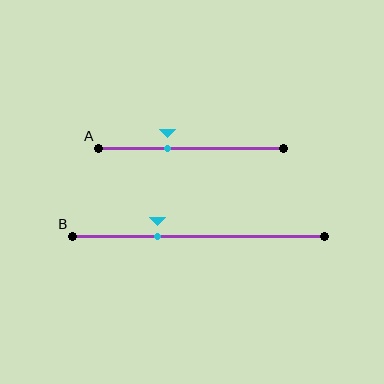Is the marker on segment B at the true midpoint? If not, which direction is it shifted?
No, the marker on segment B is shifted to the left by about 16% of the segment length.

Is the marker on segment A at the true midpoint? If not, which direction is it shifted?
No, the marker on segment A is shifted to the left by about 13% of the segment length.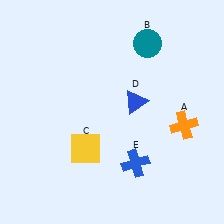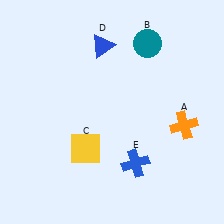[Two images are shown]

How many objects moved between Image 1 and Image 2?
1 object moved between the two images.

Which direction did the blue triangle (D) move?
The blue triangle (D) moved up.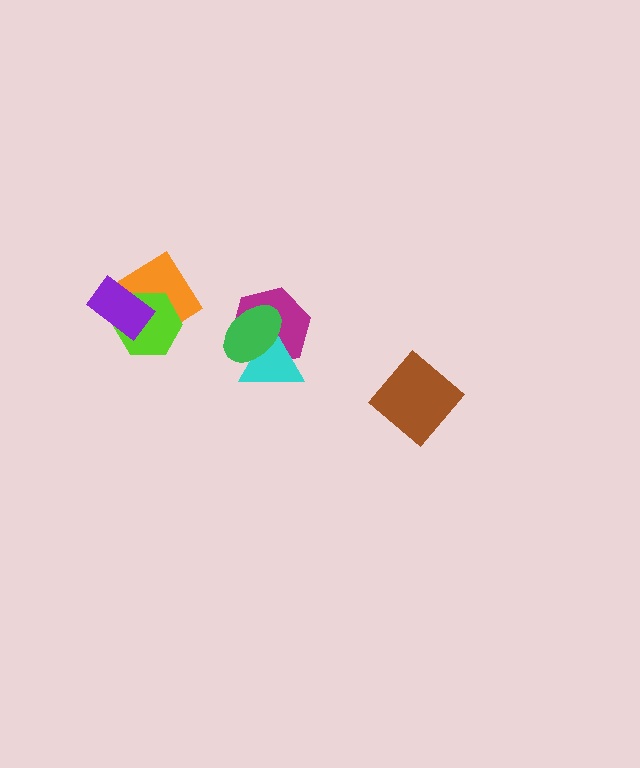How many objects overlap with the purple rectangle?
2 objects overlap with the purple rectangle.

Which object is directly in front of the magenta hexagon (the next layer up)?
The cyan triangle is directly in front of the magenta hexagon.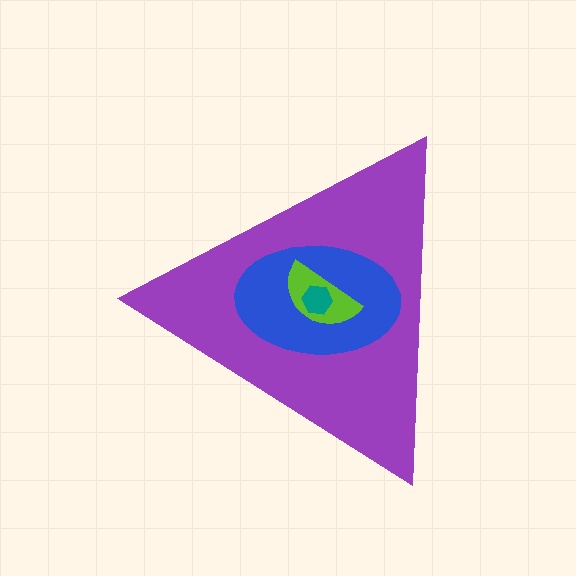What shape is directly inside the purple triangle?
The blue ellipse.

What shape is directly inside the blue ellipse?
The lime semicircle.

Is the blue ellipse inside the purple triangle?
Yes.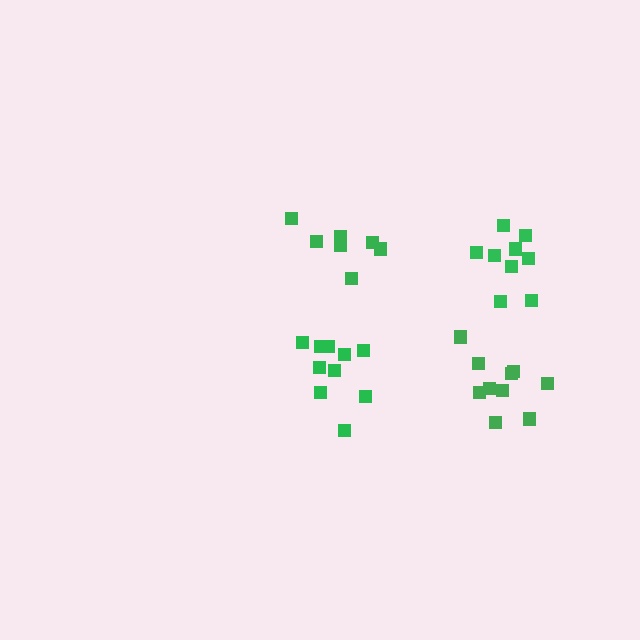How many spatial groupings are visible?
There are 4 spatial groupings.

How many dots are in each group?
Group 1: 10 dots, Group 2: 7 dots, Group 3: 9 dots, Group 4: 10 dots (36 total).